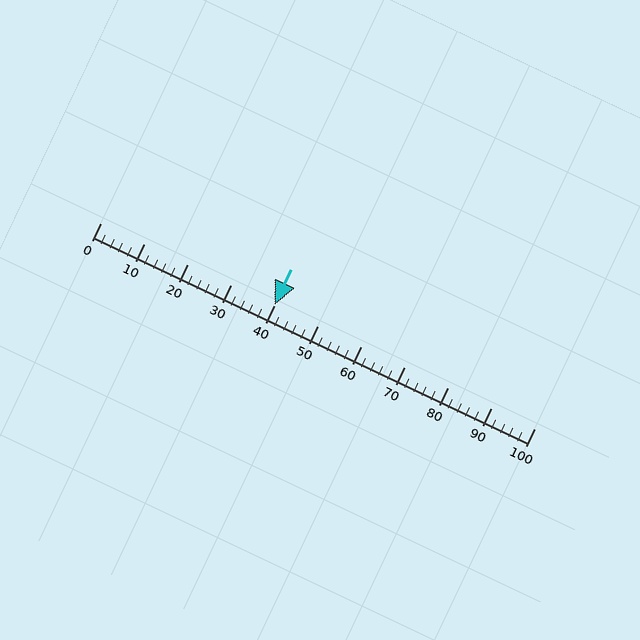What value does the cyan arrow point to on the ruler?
The cyan arrow points to approximately 40.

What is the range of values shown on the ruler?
The ruler shows values from 0 to 100.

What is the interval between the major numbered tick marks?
The major tick marks are spaced 10 units apart.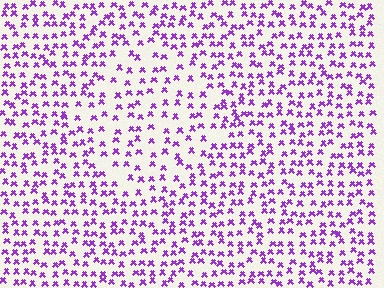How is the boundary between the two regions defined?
The boundary is defined by a change in element density (approximately 1.5x ratio). All elements are the same color, size, and shape.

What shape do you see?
I see a diamond.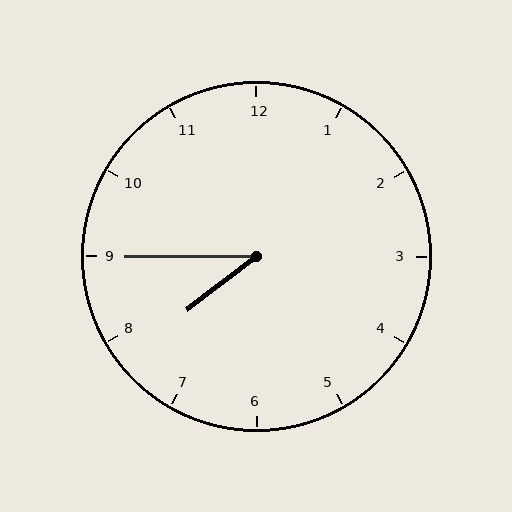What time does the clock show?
7:45.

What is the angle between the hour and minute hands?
Approximately 38 degrees.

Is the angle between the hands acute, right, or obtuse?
It is acute.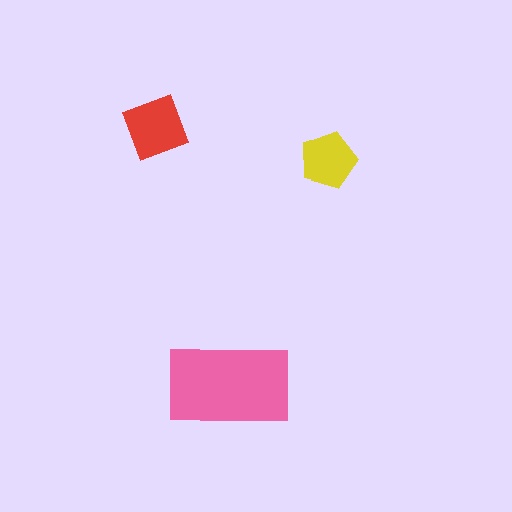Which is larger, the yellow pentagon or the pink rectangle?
The pink rectangle.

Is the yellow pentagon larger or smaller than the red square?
Smaller.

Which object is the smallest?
The yellow pentagon.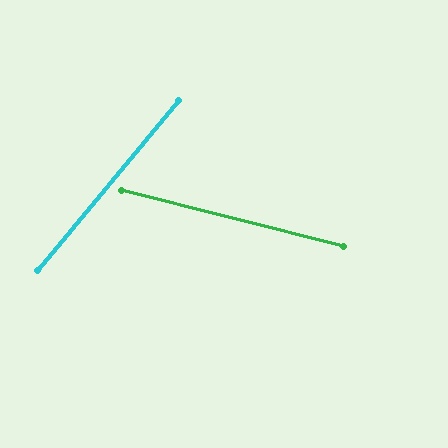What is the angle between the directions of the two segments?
Approximately 65 degrees.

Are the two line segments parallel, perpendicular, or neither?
Neither parallel nor perpendicular — they differ by about 65°.